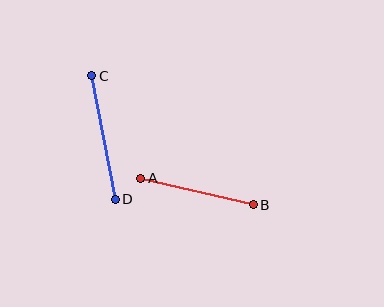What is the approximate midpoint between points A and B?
The midpoint is at approximately (197, 191) pixels.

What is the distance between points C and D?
The distance is approximately 126 pixels.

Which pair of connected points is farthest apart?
Points C and D are farthest apart.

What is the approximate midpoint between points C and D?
The midpoint is at approximately (103, 137) pixels.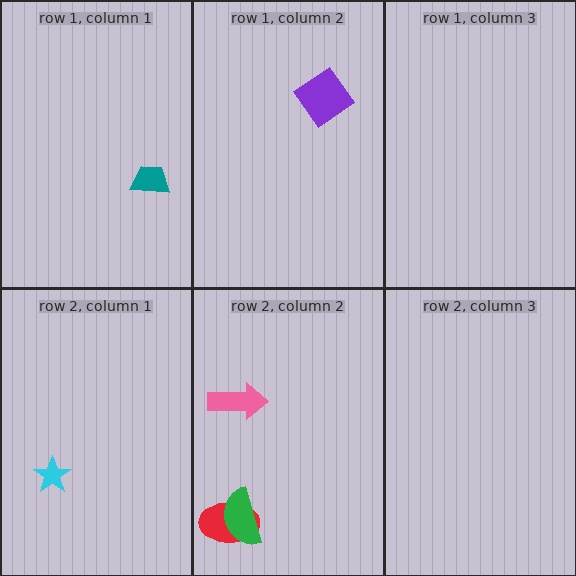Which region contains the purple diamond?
The row 1, column 2 region.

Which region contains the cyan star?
The row 2, column 1 region.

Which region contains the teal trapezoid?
The row 1, column 1 region.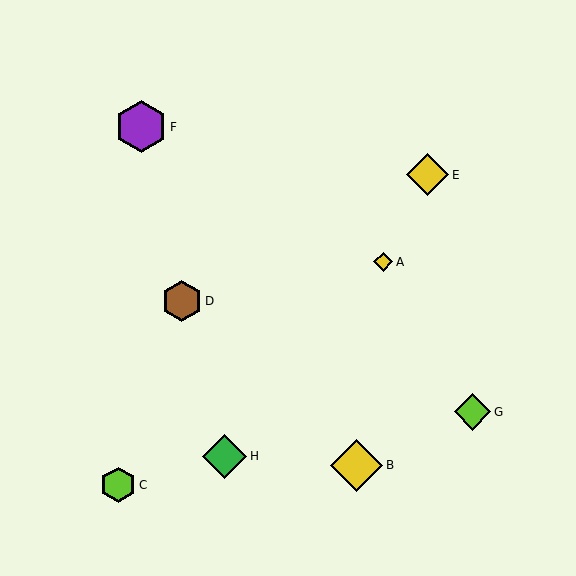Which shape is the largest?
The purple hexagon (labeled F) is the largest.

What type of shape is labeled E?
Shape E is a yellow diamond.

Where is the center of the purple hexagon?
The center of the purple hexagon is at (141, 127).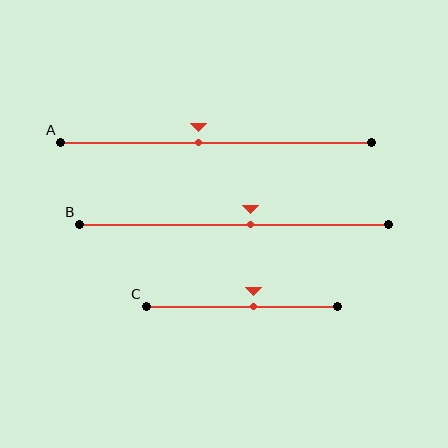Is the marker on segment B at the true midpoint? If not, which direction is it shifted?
No, the marker on segment B is shifted to the right by about 5% of the segment length.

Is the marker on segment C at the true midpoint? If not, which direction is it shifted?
No, the marker on segment C is shifted to the right by about 6% of the segment length.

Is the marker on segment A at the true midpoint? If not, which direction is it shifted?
No, the marker on segment A is shifted to the left by about 6% of the segment length.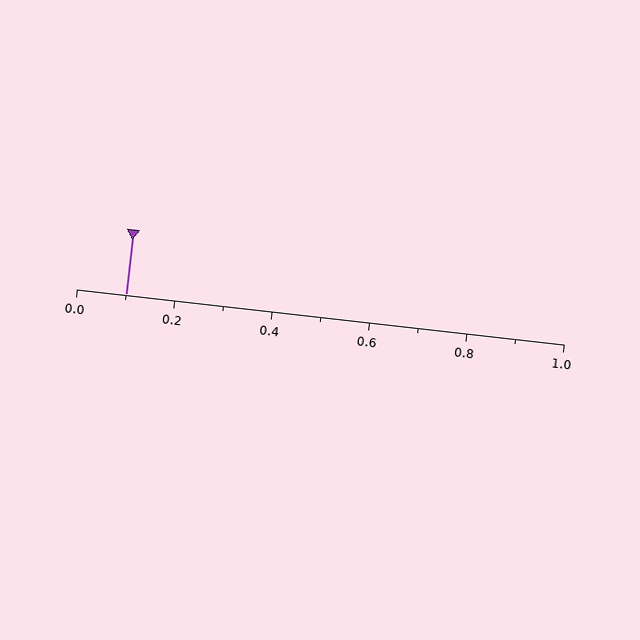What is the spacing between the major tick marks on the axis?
The major ticks are spaced 0.2 apart.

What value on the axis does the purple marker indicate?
The marker indicates approximately 0.1.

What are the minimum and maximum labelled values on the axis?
The axis runs from 0.0 to 1.0.